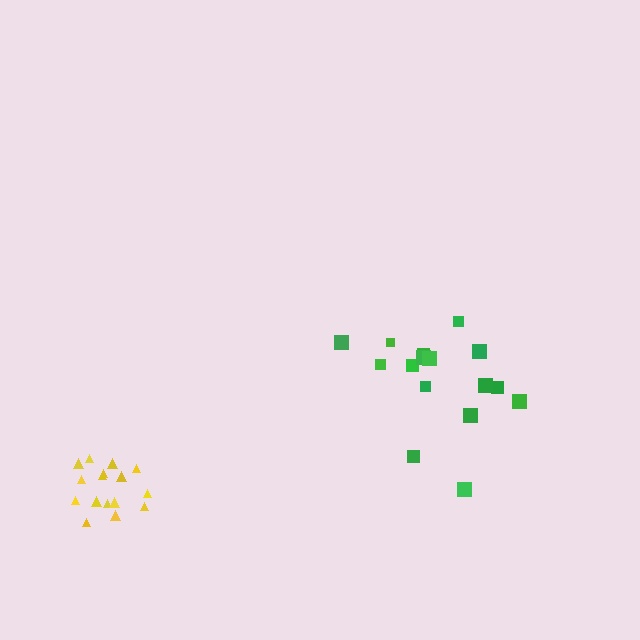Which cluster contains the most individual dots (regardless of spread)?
Green (16).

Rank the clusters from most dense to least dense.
yellow, green.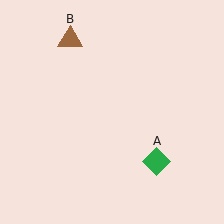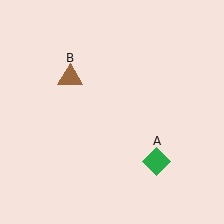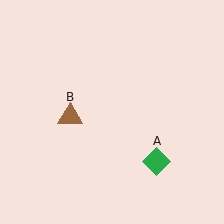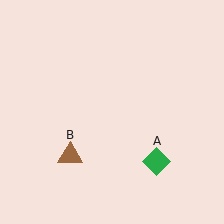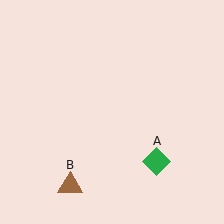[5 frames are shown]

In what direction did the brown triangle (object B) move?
The brown triangle (object B) moved down.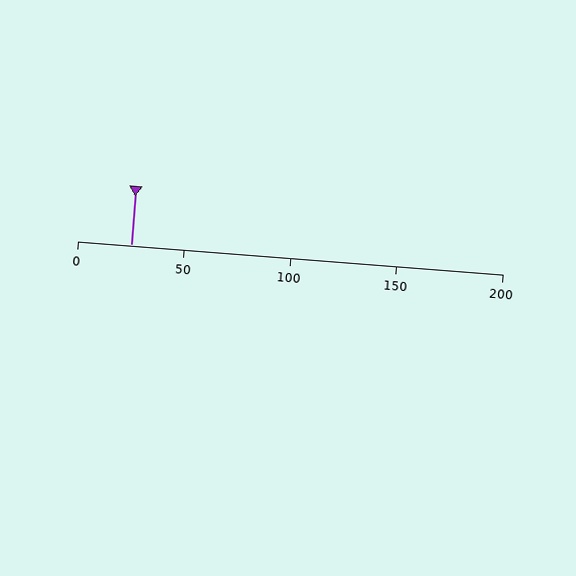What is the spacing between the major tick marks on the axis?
The major ticks are spaced 50 apart.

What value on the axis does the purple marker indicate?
The marker indicates approximately 25.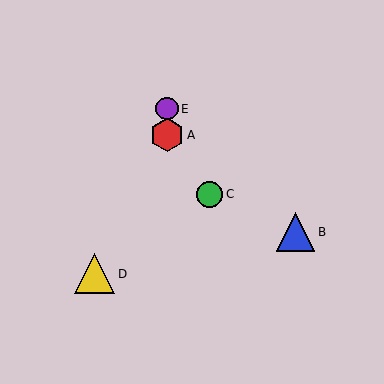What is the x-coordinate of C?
Object C is at x≈210.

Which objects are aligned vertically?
Objects A, E are aligned vertically.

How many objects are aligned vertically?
2 objects (A, E) are aligned vertically.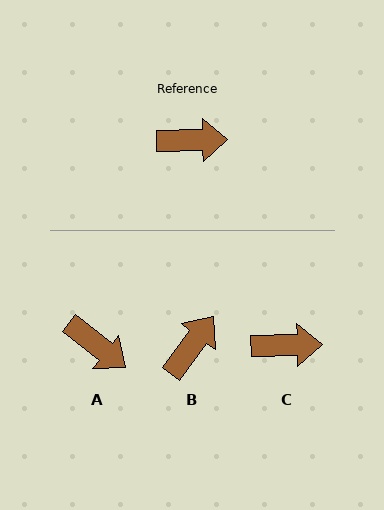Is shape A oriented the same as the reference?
No, it is off by about 39 degrees.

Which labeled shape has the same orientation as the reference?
C.